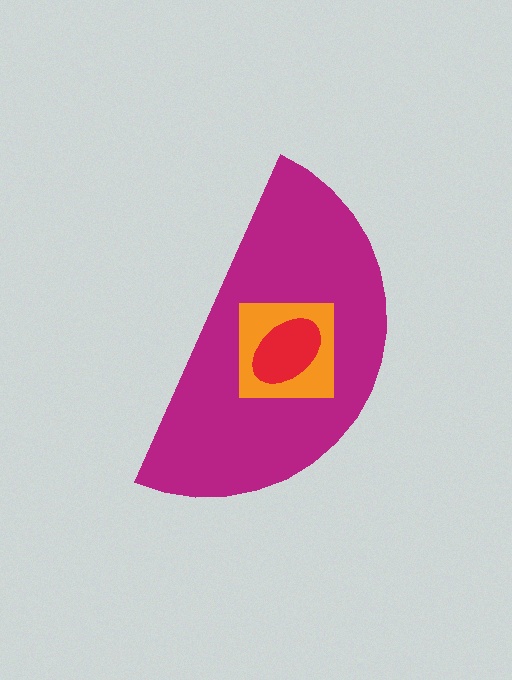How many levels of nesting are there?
3.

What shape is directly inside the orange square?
The red ellipse.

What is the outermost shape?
The magenta semicircle.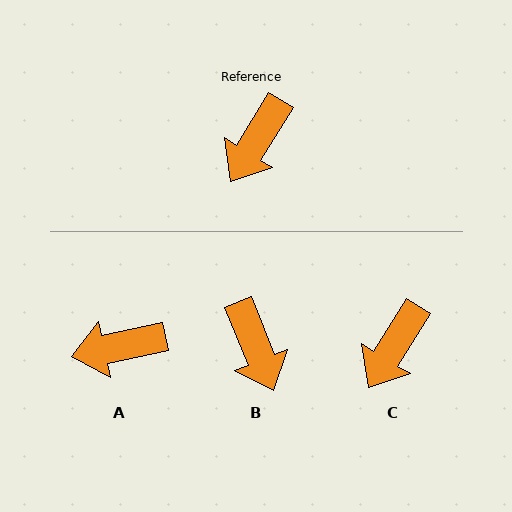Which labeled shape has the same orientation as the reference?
C.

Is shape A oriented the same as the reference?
No, it is off by about 46 degrees.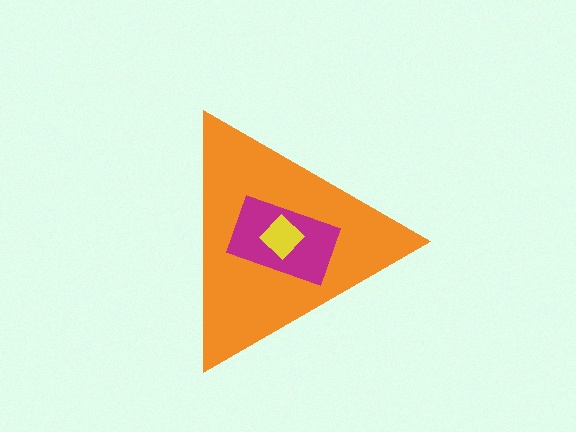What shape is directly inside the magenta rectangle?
The yellow diamond.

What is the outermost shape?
The orange triangle.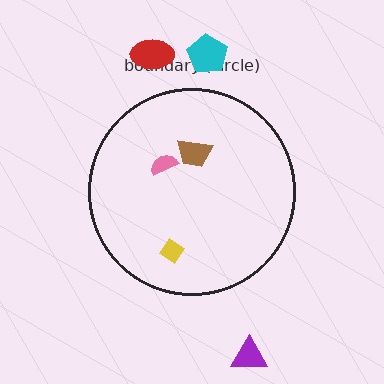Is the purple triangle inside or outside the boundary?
Outside.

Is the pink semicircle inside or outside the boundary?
Inside.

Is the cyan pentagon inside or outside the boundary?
Outside.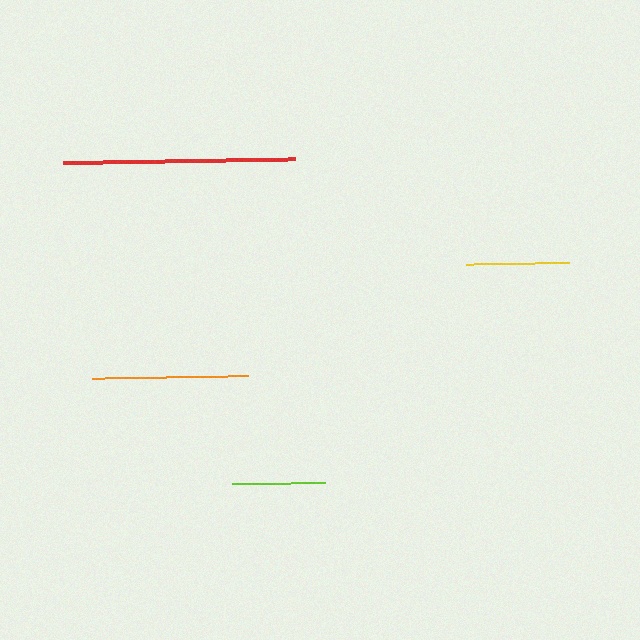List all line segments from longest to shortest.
From longest to shortest: red, orange, yellow, lime.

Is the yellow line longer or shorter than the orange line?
The orange line is longer than the yellow line.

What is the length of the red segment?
The red segment is approximately 232 pixels long.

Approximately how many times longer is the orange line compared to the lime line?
The orange line is approximately 1.7 times the length of the lime line.